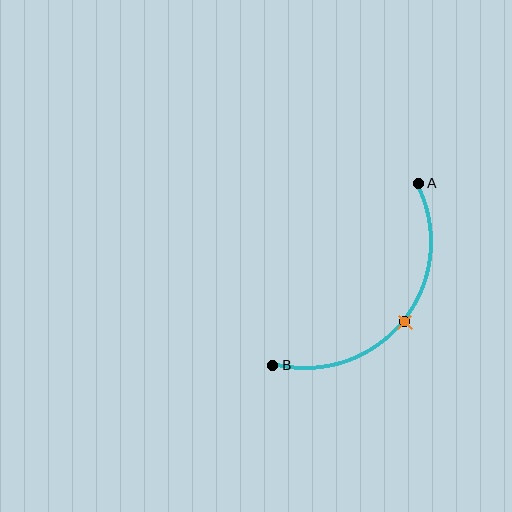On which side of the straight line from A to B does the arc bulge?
The arc bulges below and to the right of the straight line connecting A and B.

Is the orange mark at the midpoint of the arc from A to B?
Yes. The orange mark lies on the arc at equal arc-length from both A and B — it is the arc midpoint.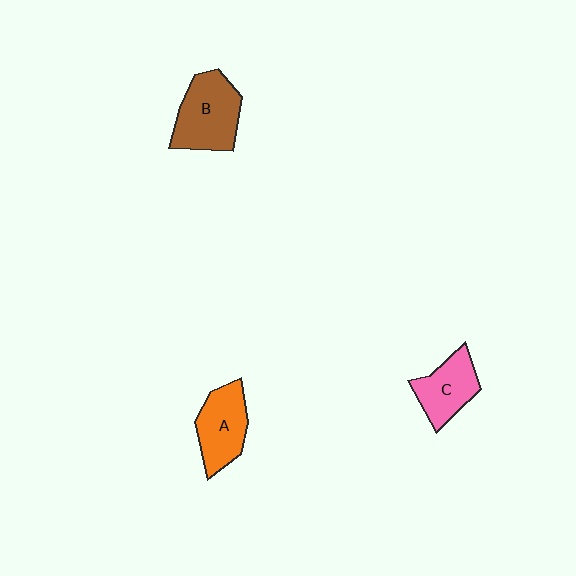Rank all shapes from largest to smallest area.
From largest to smallest: B (brown), A (orange), C (pink).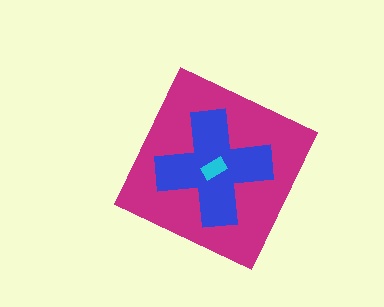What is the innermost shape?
The cyan rectangle.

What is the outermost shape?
The magenta diamond.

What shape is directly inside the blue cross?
The cyan rectangle.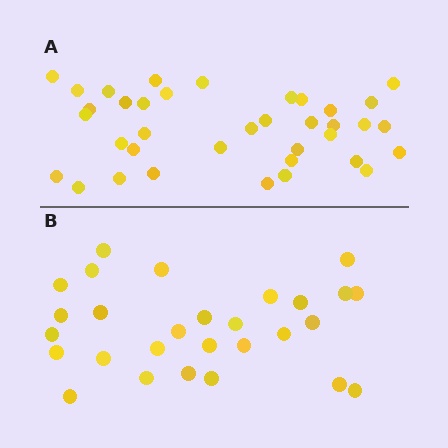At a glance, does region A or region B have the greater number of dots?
Region A (the top region) has more dots.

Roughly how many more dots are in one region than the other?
Region A has roughly 8 or so more dots than region B.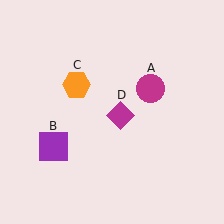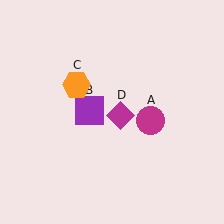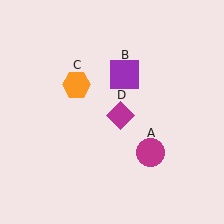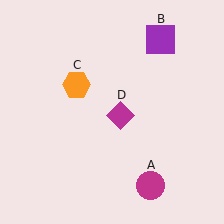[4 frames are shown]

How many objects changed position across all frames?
2 objects changed position: magenta circle (object A), purple square (object B).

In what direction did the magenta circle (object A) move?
The magenta circle (object A) moved down.